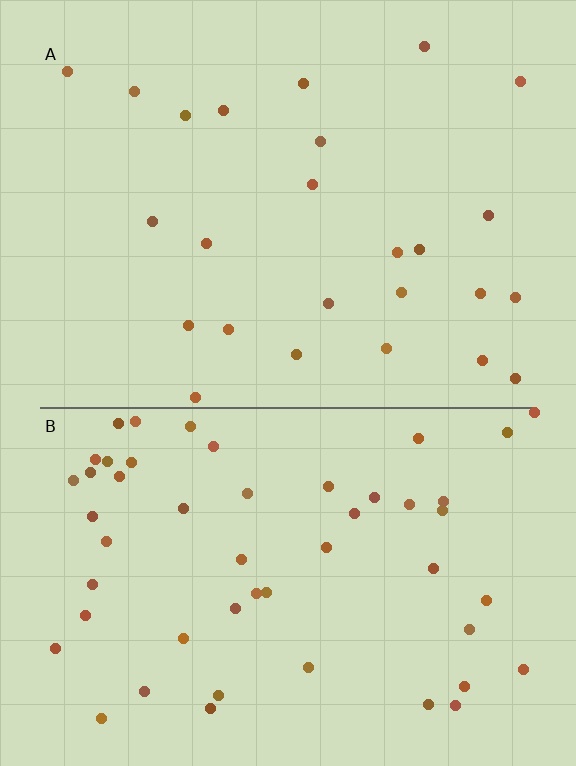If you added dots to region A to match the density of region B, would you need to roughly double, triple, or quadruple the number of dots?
Approximately double.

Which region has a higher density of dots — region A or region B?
B (the bottom).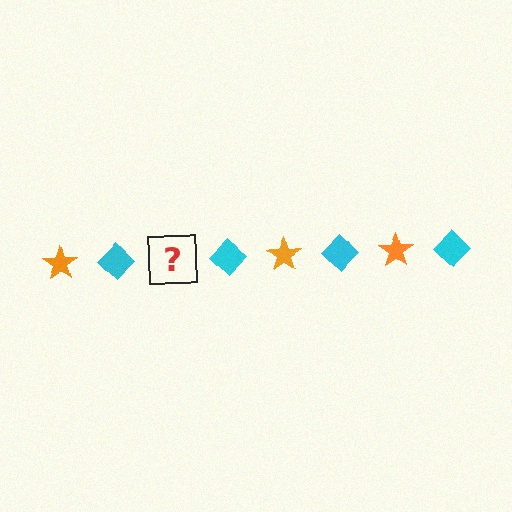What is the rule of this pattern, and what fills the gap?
The rule is that the pattern alternates between orange star and cyan diamond. The gap should be filled with an orange star.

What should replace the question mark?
The question mark should be replaced with an orange star.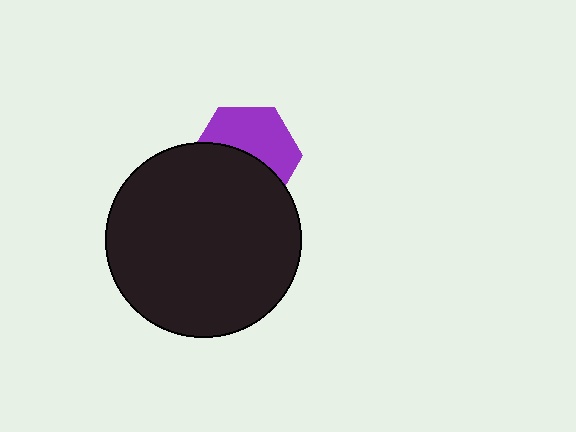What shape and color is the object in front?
The object in front is a black circle.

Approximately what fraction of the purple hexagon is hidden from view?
Roughly 50% of the purple hexagon is hidden behind the black circle.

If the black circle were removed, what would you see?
You would see the complete purple hexagon.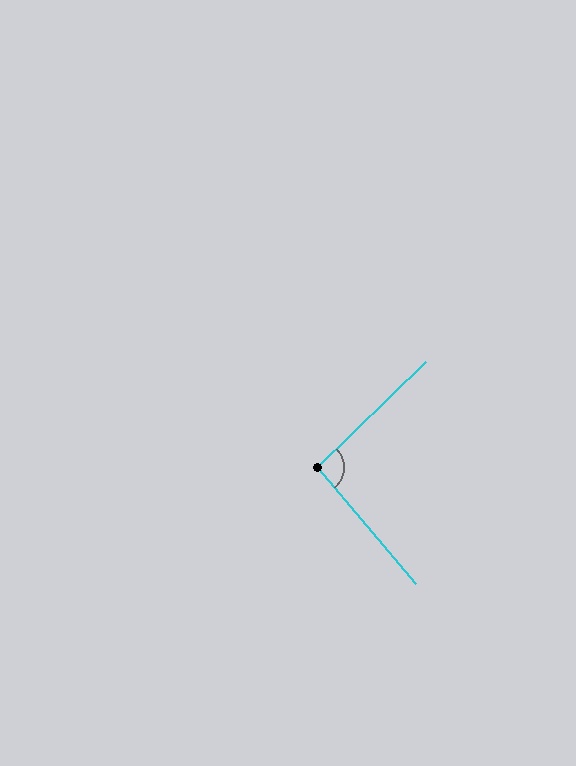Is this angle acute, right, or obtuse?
It is approximately a right angle.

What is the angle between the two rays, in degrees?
Approximately 94 degrees.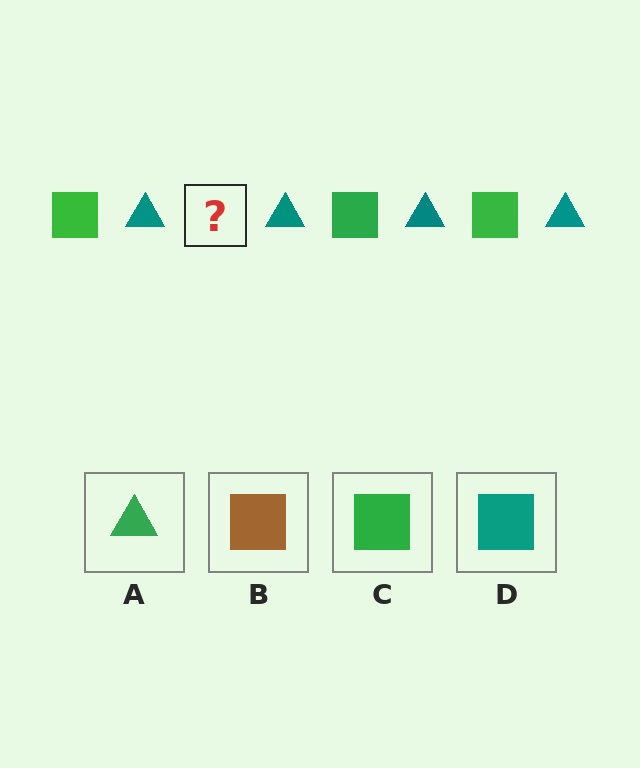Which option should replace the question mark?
Option C.